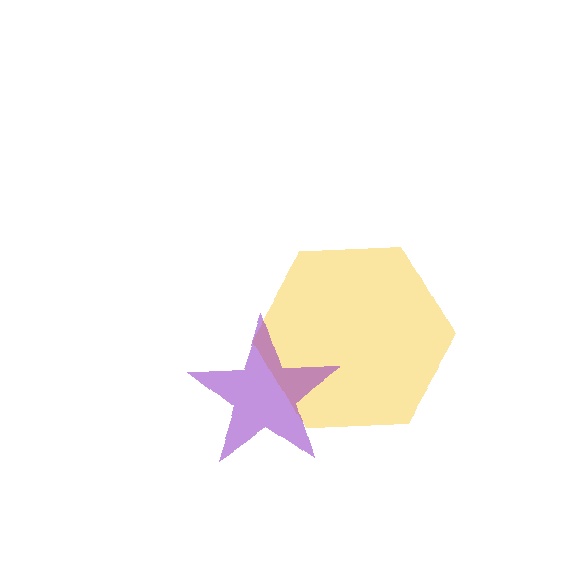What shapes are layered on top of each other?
The layered shapes are: a yellow hexagon, a purple star.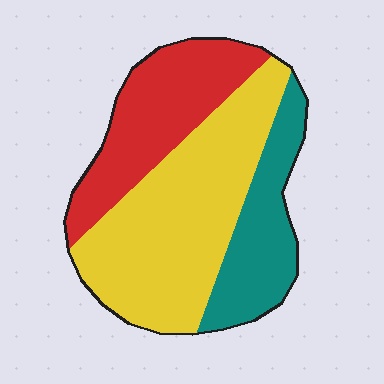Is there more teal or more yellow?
Yellow.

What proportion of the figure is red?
Red covers 29% of the figure.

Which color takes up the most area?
Yellow, at roughly 50%.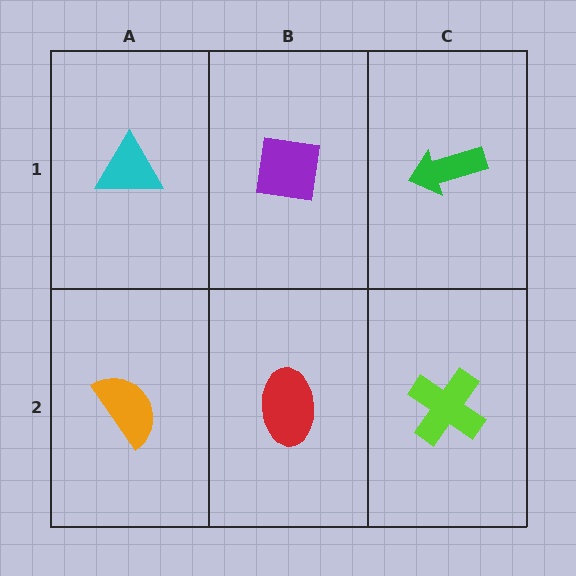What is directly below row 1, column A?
An orange semicircle.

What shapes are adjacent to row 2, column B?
A purple square (row 1, column B), an orange semicircle (row 2, column A), a lime cross (row 2, column C).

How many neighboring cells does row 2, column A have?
2.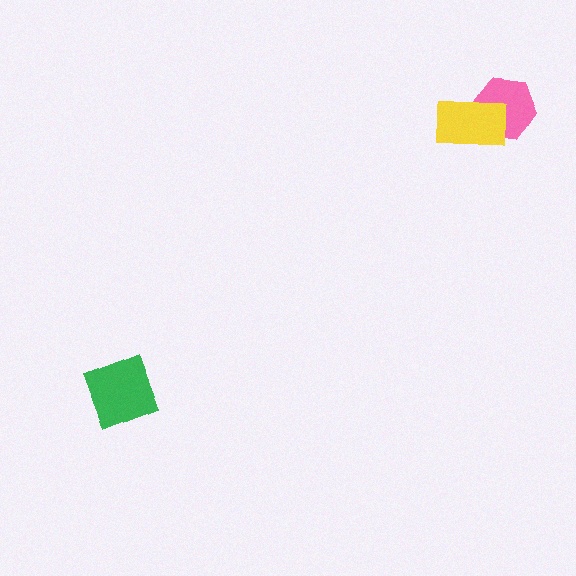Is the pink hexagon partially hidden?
Yes, it is partially covered by another shape.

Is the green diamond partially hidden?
No, no other shape covers it.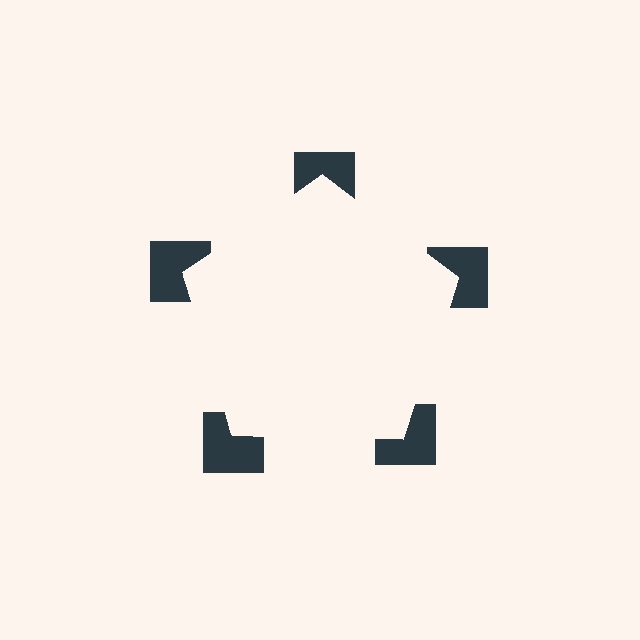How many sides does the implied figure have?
5 sides.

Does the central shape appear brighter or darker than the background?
It typically appears slightly brighter than the background, even though no actual brightness change is drawn.